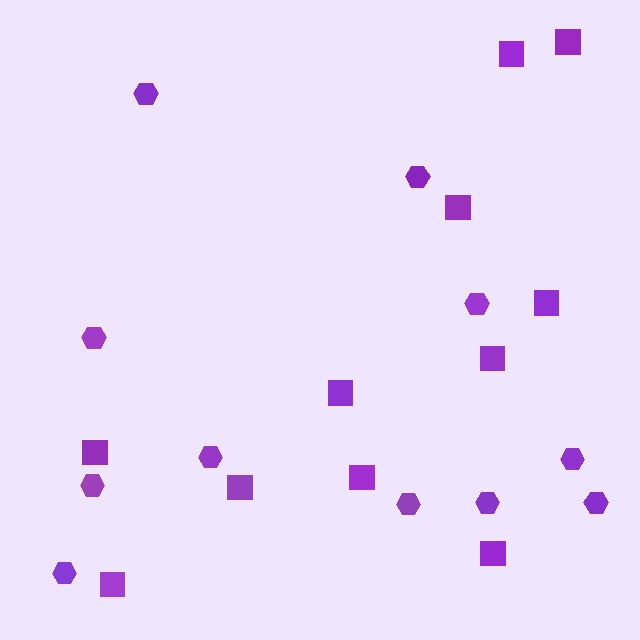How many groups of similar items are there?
There are 2 groups: one group of squares (11) and one group of hexagons (11).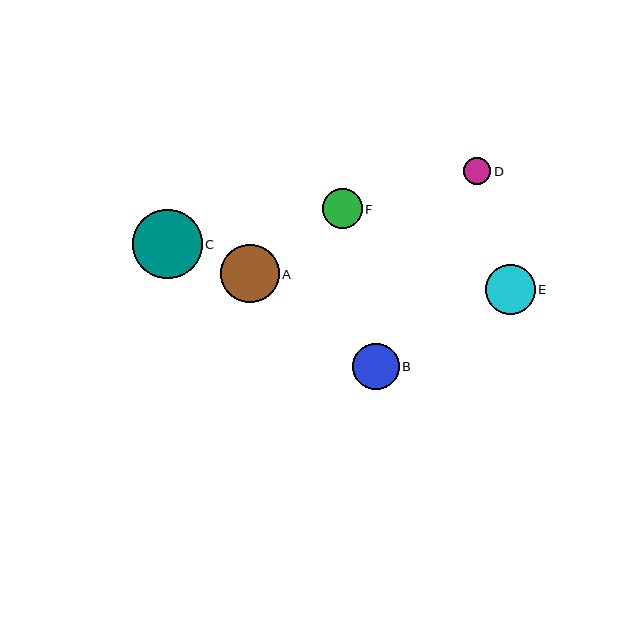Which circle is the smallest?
Circle D is the smallest with a size of approximately 28 pixels.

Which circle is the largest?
Circle C is the largest with a size of approximately 70 pixels.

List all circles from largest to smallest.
From largest to smallest: C, A, E, B, F, D.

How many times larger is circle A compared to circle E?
Circle A is approximately 1.2 times the size of circle E.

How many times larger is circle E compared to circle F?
Circle E is approximately 1.3 times the size of circle F.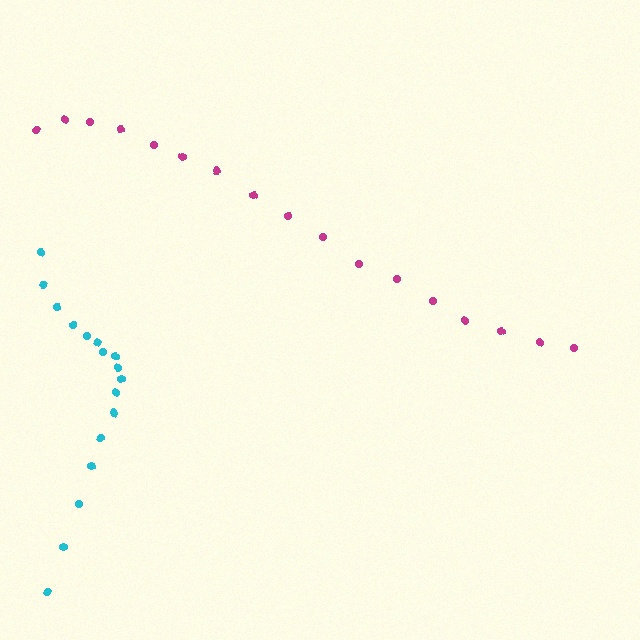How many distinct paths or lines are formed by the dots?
There are 2 distinct paths.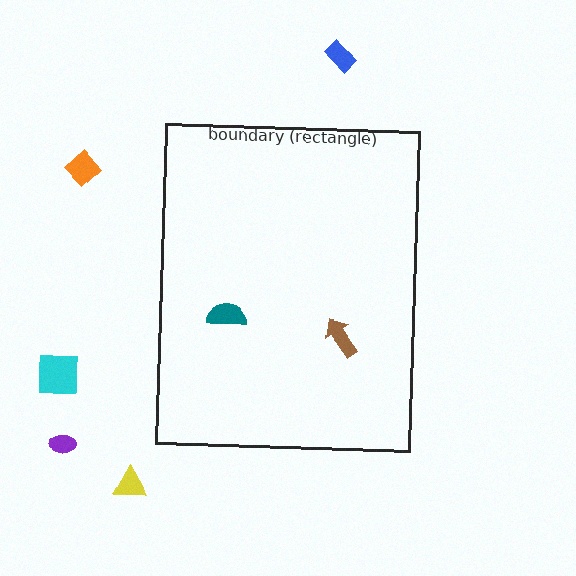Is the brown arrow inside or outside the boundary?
Inside.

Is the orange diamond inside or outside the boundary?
Outside.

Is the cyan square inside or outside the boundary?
Outside.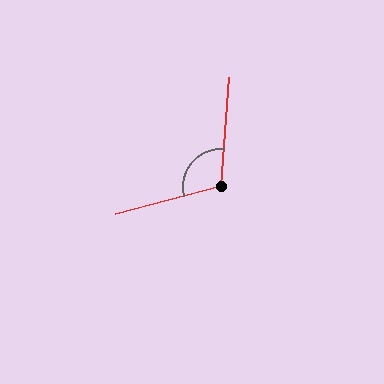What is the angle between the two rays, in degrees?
Approximately 109 degrees.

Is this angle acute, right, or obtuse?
It is obtuse.